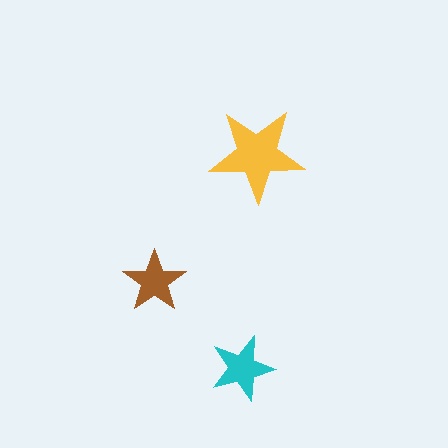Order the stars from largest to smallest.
the yellow one, the cyan one, the brown one.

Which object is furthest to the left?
The brown star is leftmost.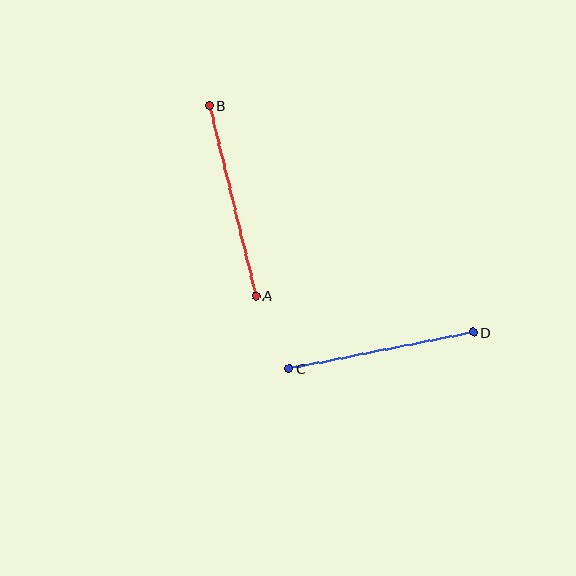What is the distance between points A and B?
The distance is approximately 196 pixels.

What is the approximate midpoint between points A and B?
The midpoint is at approximately (233, 201) pixels.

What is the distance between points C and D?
The distance is approximately 188 pixels.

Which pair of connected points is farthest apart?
Points A and B are farthest apart.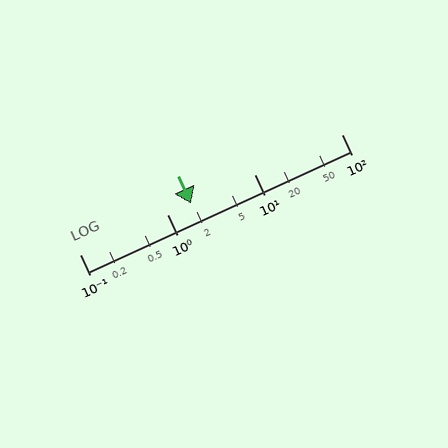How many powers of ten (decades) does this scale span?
The scale spans 3 decades, from 0.1 to 100.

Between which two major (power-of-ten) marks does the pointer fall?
The pointer is between 1 and 10.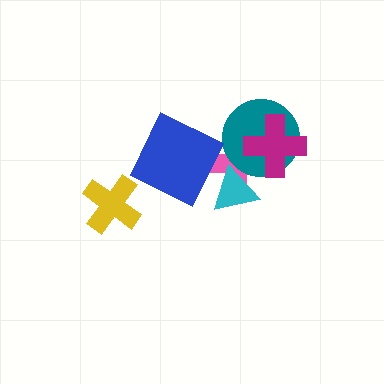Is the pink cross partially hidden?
Yes, it is partially covered by another shape.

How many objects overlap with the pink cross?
4 objects overlap with the pink cross.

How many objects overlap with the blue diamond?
2 objects overlap with the blue diamond.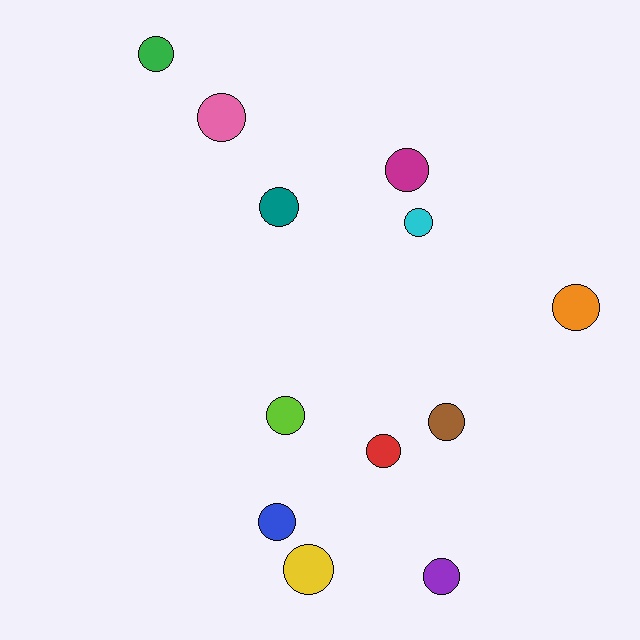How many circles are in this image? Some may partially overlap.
There are 12 circles.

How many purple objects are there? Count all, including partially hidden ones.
There is 1 purple object.